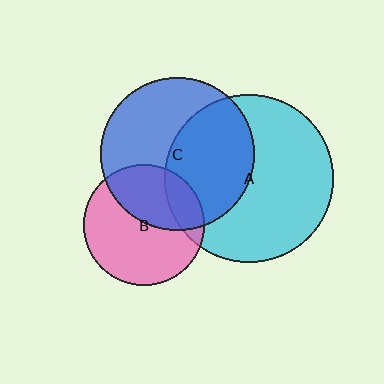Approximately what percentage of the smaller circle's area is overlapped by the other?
Approximately 45%.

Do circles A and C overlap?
Yes.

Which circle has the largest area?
Circle A (cyan).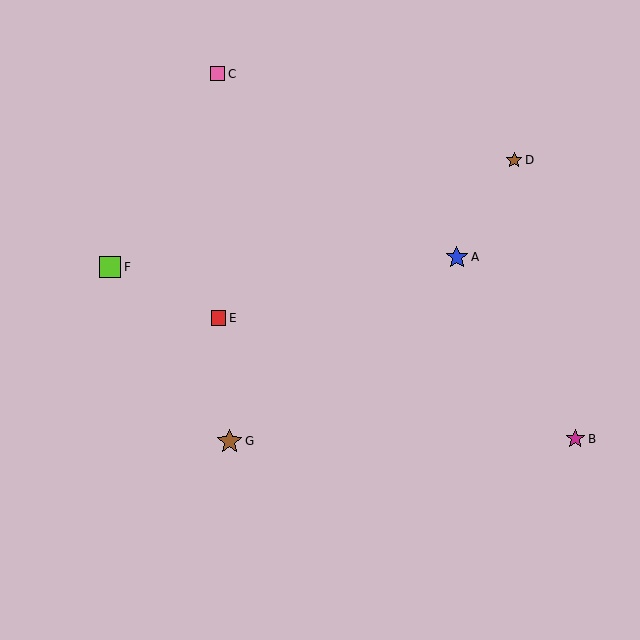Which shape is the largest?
The brown star (labeled G) is the largest.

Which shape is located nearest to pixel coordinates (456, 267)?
The blue star (labeled A) at (457, 257) is nearest to that location.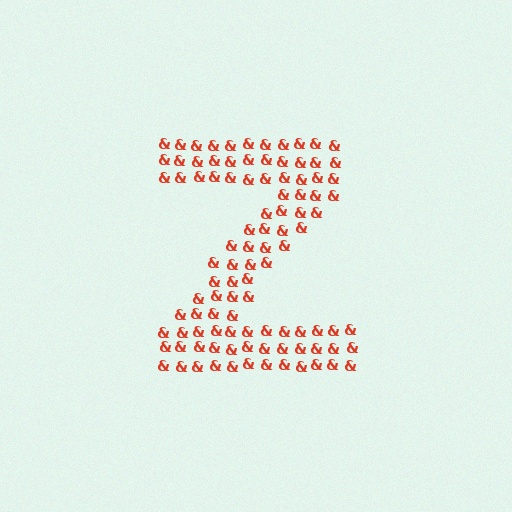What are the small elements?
The small elements are ampersands.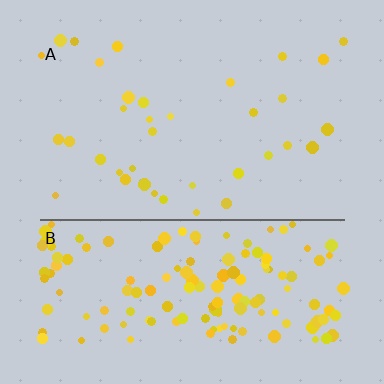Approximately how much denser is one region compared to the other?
Approximately 4.2× — region B over region A.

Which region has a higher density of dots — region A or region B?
B (the bottom).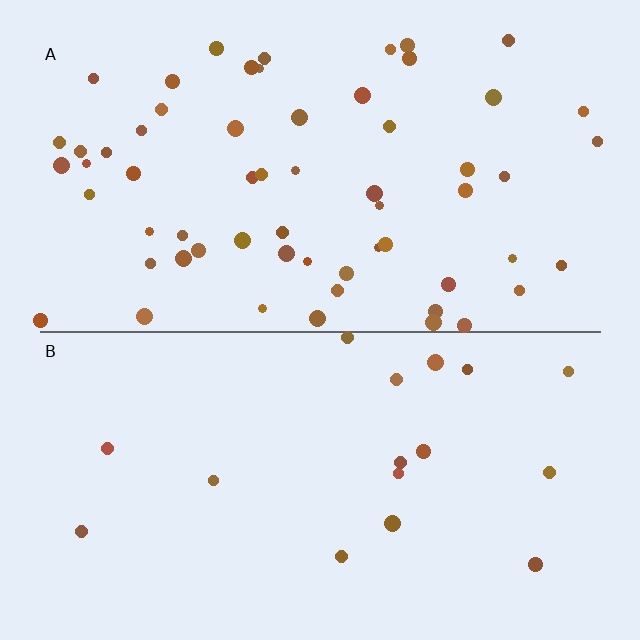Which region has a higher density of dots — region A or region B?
A (the top).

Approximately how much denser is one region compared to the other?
Approximately 3.6× — region A over region B.